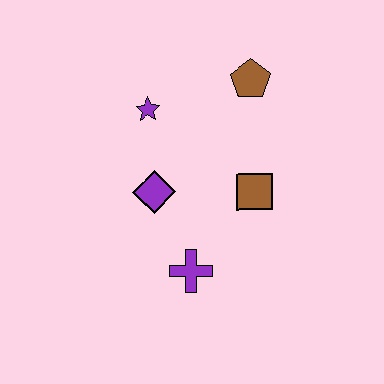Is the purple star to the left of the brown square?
Yes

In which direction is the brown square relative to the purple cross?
The brown square is above the purple cross.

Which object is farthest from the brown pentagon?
The purple cross is farthest from the brown pentagon.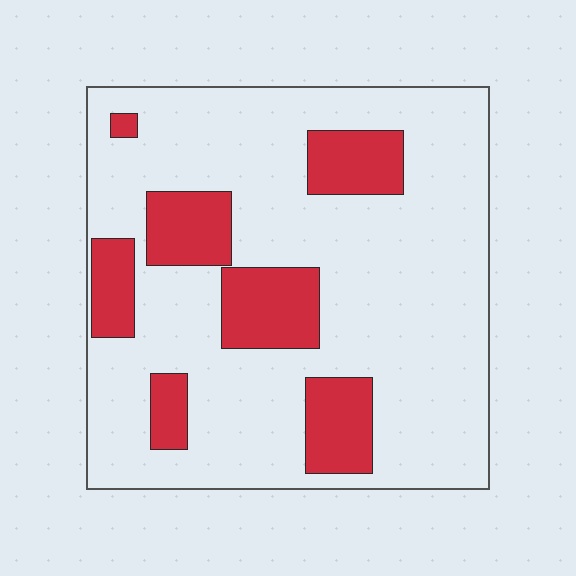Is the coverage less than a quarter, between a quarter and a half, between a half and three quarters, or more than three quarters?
Less than a quarter.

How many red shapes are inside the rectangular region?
7.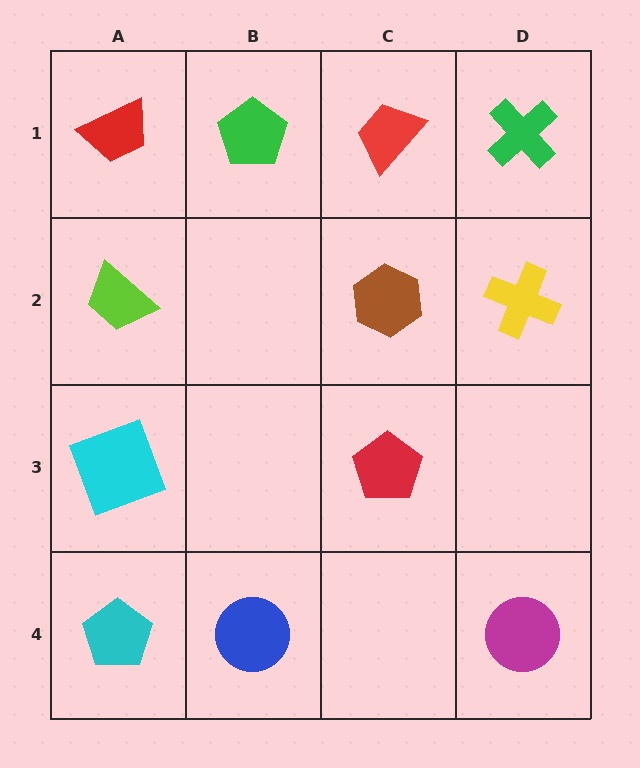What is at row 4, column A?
A cyan pentagon.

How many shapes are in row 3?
2 shapes.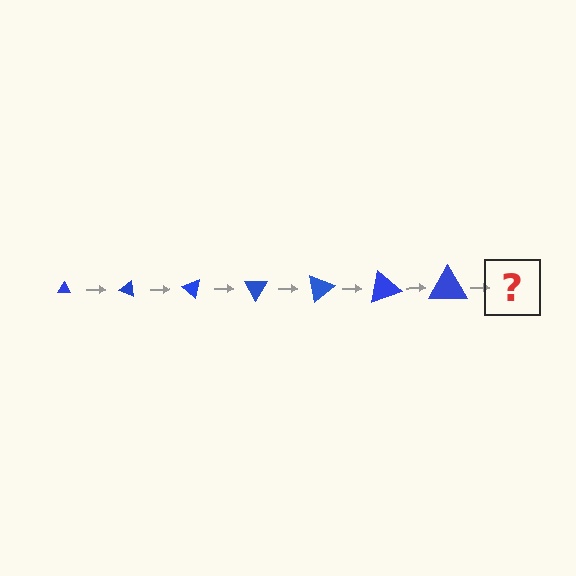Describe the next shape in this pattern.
It should be a triangle, larger than the previous one and rotated 140 degrees from the start.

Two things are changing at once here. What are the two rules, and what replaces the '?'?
The two rules are that the triangle grows larger each step and it rotates 20 degrees each step. The '?' should be a triangle, larger than the previous one and rotated 140 degrees from the start.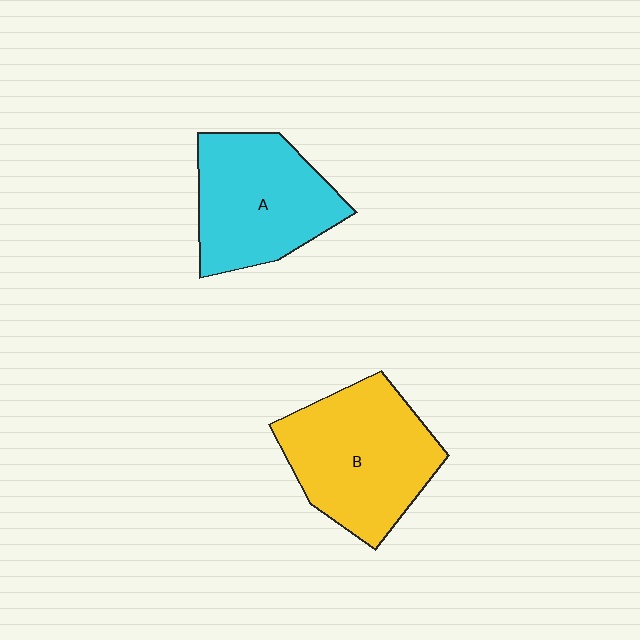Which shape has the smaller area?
Shape A (cyan).